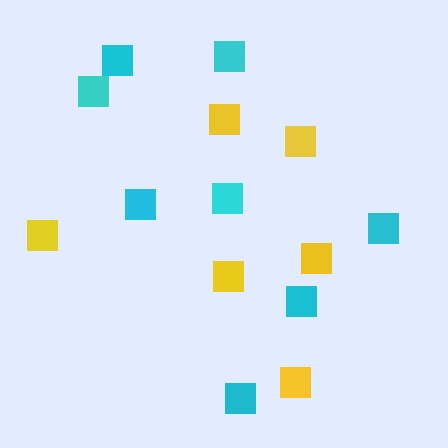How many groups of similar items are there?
There are 2 groups: one group of yellow squares (6) and one group of cyan squares (8).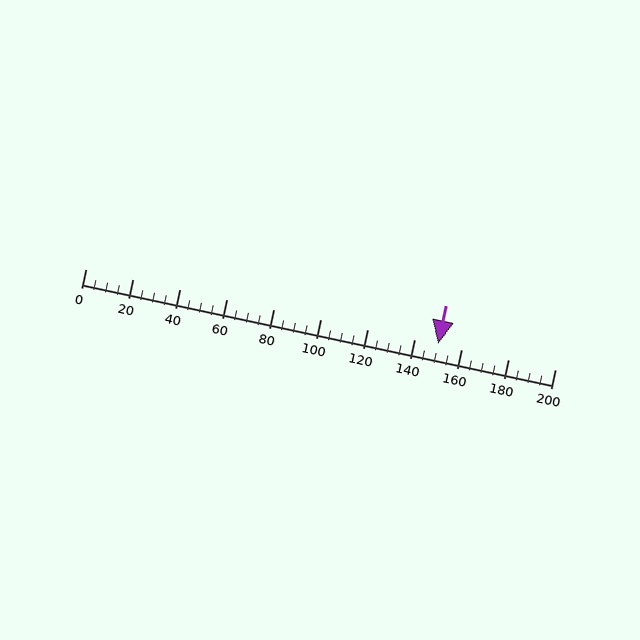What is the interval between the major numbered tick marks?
The major tick marks are spaced 20 units apart.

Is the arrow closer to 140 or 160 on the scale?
The arrow is closer to 160.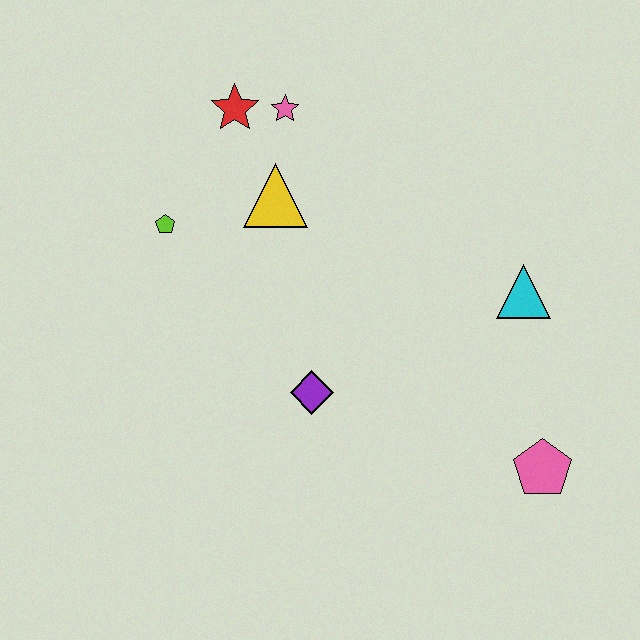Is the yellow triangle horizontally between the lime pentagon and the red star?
No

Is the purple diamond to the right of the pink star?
Yes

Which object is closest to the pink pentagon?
The cyan triangle is closest to the pink pentagon.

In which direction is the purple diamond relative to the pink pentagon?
The purple diamond is to the left of the pink pentagon.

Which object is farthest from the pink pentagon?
The red star is farthest from the pink pentagon.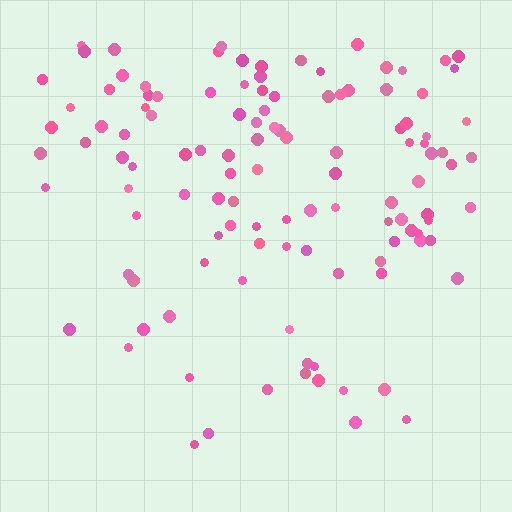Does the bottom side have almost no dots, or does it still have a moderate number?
Still a moderate number, just noticeably fewer than the top.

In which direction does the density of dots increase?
From bottom to top, with the top side densest.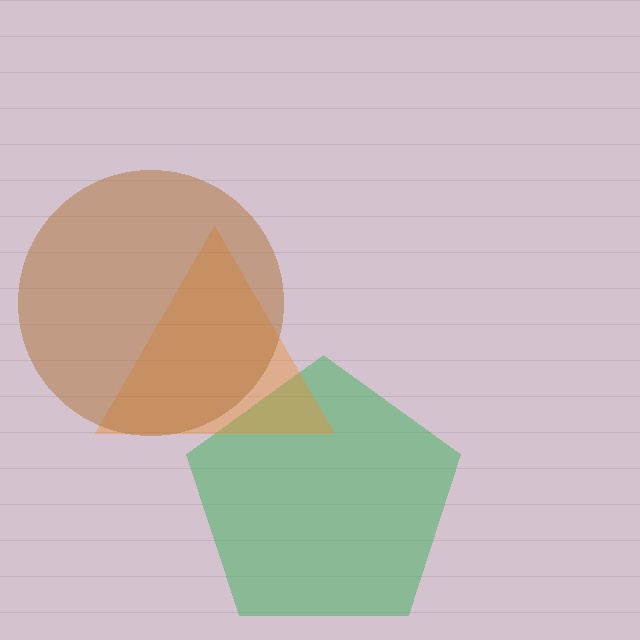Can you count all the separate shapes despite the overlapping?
Yes, there are 3 separate shapes.